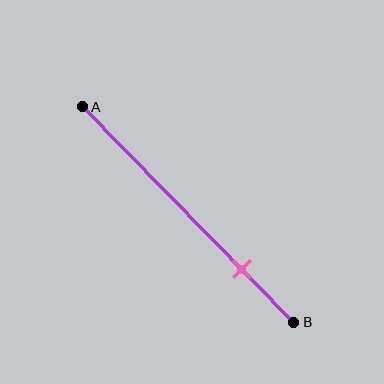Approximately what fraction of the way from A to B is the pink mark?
The pink mark is approximately 75% of the way from A to B.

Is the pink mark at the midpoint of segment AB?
No, the mark is at about 75% from A, not at the 50% midpoint.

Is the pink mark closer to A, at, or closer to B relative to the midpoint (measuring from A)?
The pink mark is closer to point B than the midpoint of segment AB.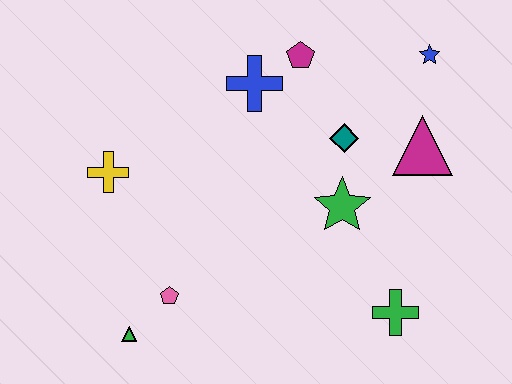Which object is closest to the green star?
The teal diamond is closest to the green star.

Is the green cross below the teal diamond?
Yes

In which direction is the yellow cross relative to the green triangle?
The yellow cross is above the green triangle.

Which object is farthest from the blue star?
The green triangle is farthest from the blue star.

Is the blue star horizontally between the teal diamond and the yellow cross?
No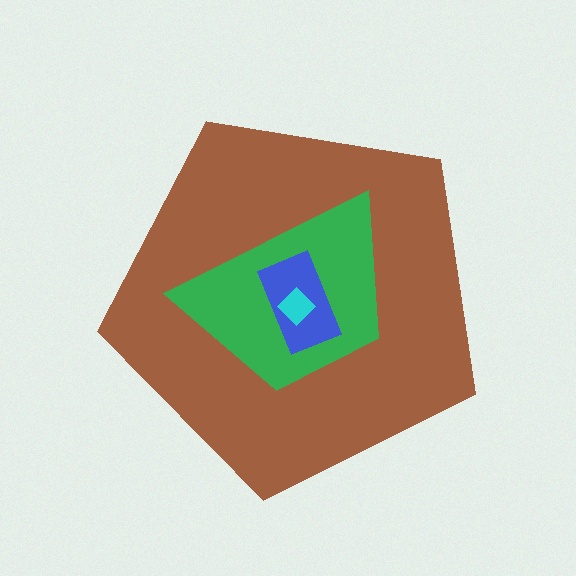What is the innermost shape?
The cyan diamond.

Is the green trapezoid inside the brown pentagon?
Yes.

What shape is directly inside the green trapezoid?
The blue rectangle.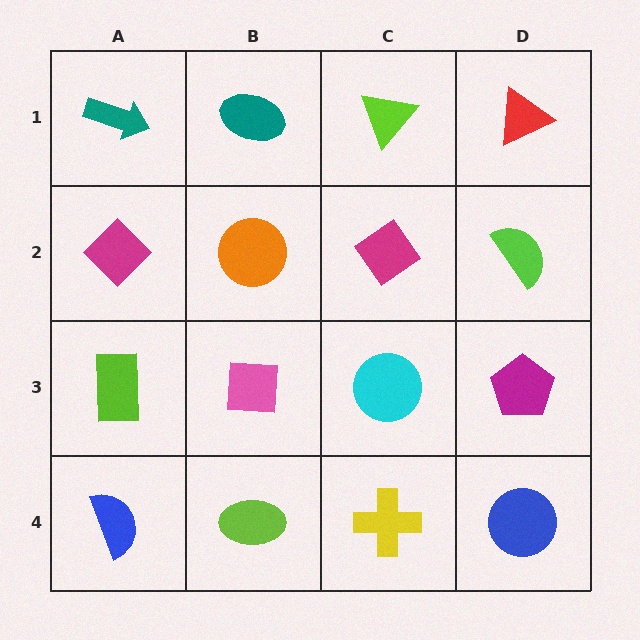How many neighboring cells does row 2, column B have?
4.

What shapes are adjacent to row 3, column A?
A magenta diamond (row 2, column A), a blue semicircle (row 4, column A), a pink square (row 3, column B).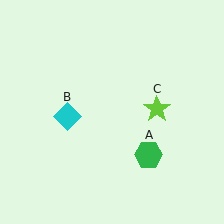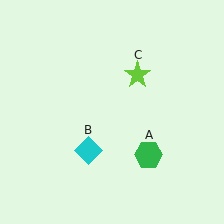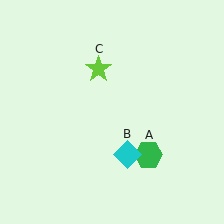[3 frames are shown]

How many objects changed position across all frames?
2 objects changed position: cyan diamond (object B), lime star (object C).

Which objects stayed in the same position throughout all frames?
Green hexagon (object A) remained stationary.